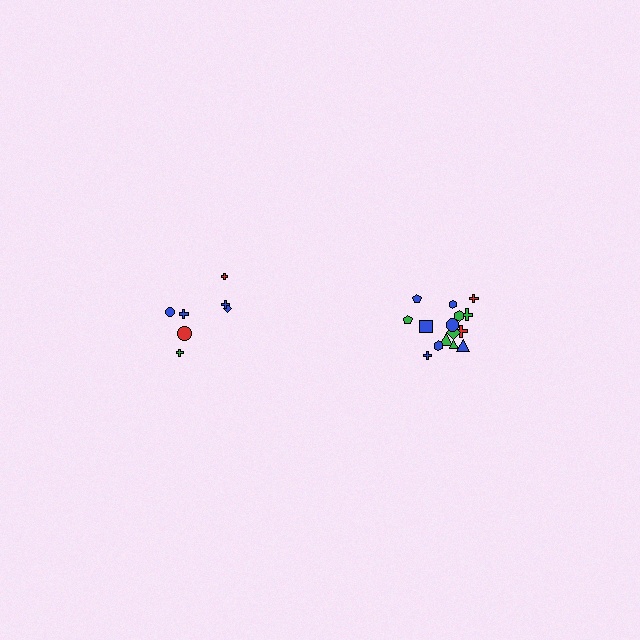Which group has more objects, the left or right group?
The right group.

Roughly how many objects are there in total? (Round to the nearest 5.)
Roughly 20 objects in total.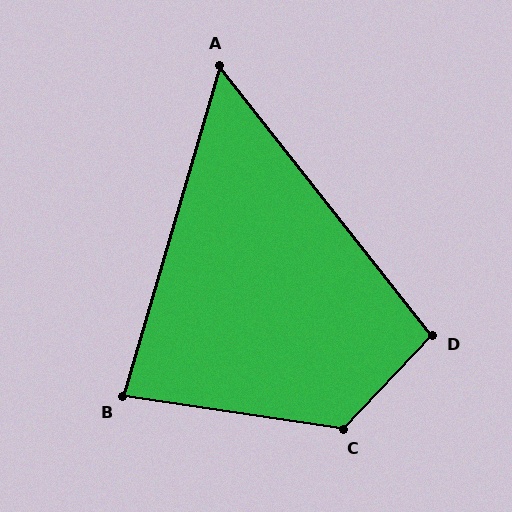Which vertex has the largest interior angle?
C, at approximately 125 degrees.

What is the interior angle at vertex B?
Approximately 82 degrees (acute).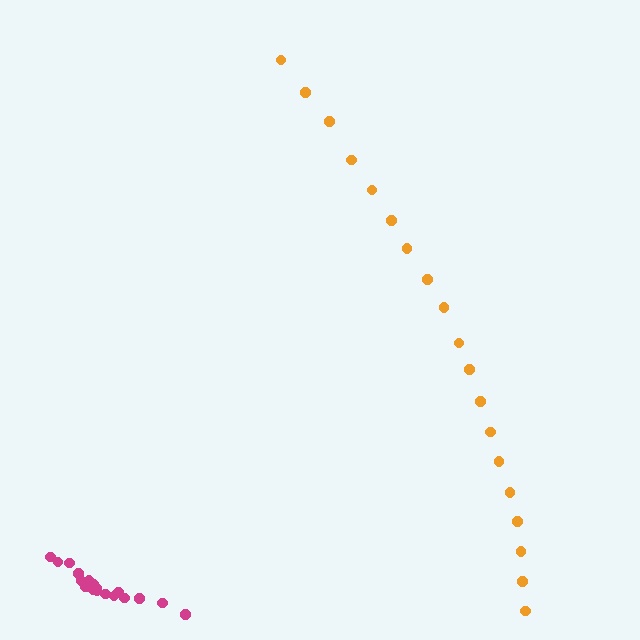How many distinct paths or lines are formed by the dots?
There are 2 distinct paths.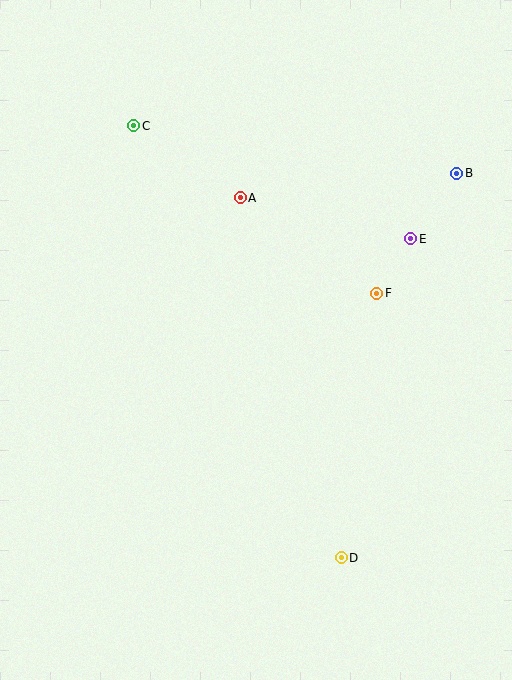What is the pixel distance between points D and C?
The distance between D and C is 479 pixels.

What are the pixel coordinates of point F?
Point F is at (377, 293).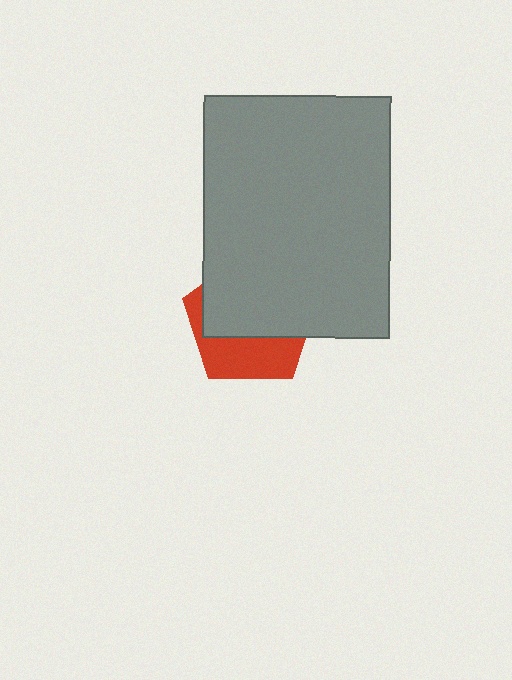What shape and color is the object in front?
The object in front is a gray rectangle.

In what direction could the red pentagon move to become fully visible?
The red pentagon could move down. That would shift it out from behind the gray rectangle entirely.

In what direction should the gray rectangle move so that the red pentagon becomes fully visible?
The gray rectangle should move up. That is the shortest direction to clear the overlap and leave the red pentagon fully visible.